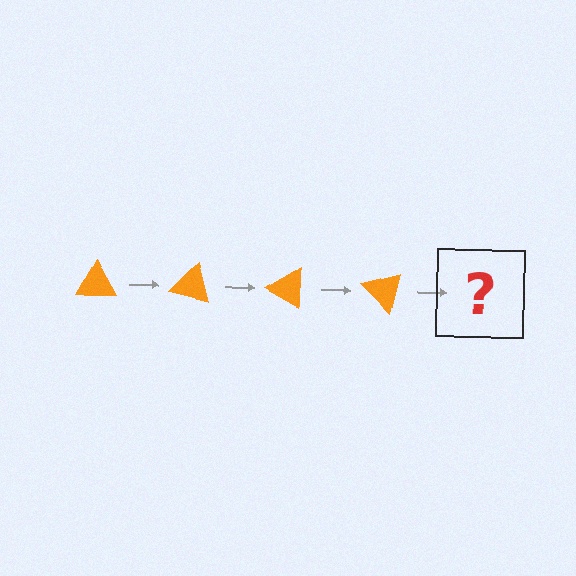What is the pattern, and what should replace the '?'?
The pattern is that the triangle rotates 15 degrees each step. The '?' should be an orange triangle rotated 60 degrees.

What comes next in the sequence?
The next element should be an orange triangle rotated 60 degrees.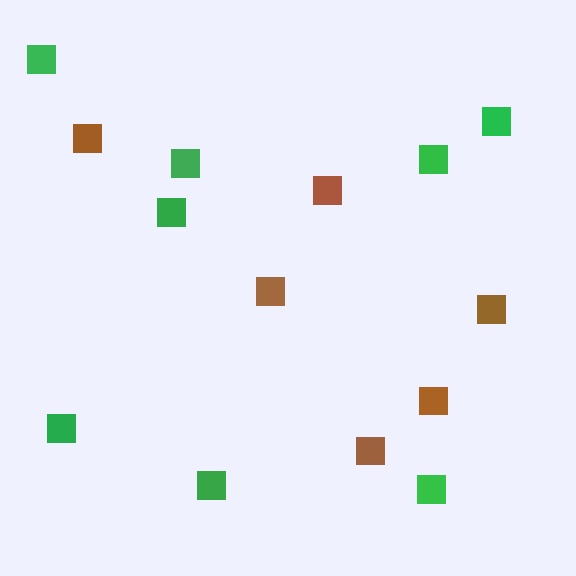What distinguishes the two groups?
There are 2 groups: one group of brown squares (6) and one group of green squares (8).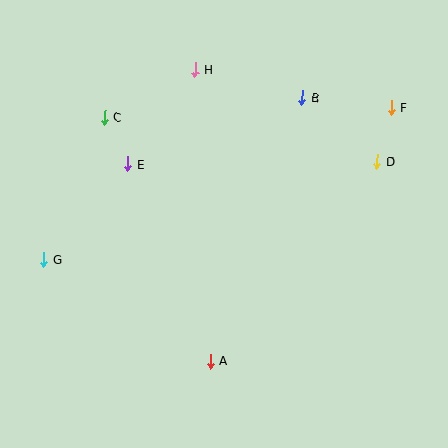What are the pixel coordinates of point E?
Point E is at (128, 164).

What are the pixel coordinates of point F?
Point F is at (391, 107).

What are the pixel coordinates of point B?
Point B is at (302, 98).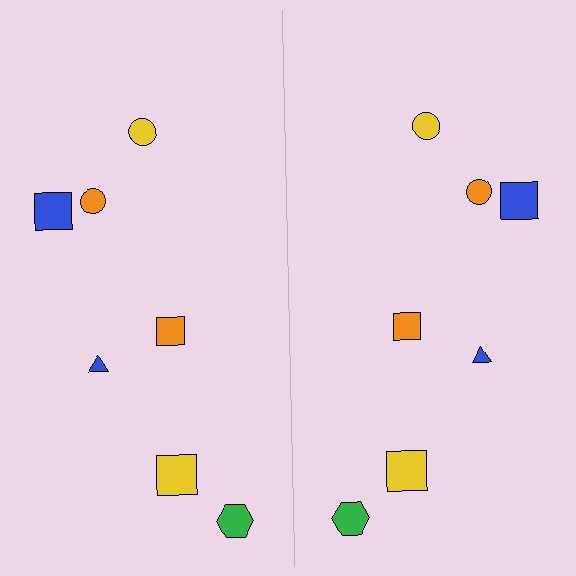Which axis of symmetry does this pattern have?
The pattern has a vertical axis of symmetry running through the center of the image.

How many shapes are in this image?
There are 14 shapes in this image.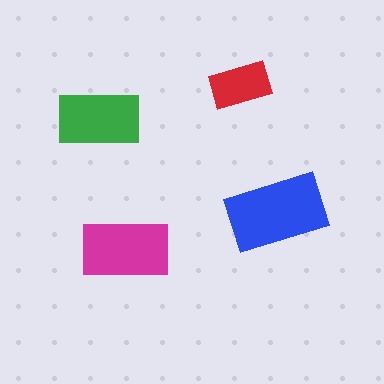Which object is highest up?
The red rectangle is topmost.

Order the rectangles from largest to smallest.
the blue one, the magenta one, the green one, the red one.